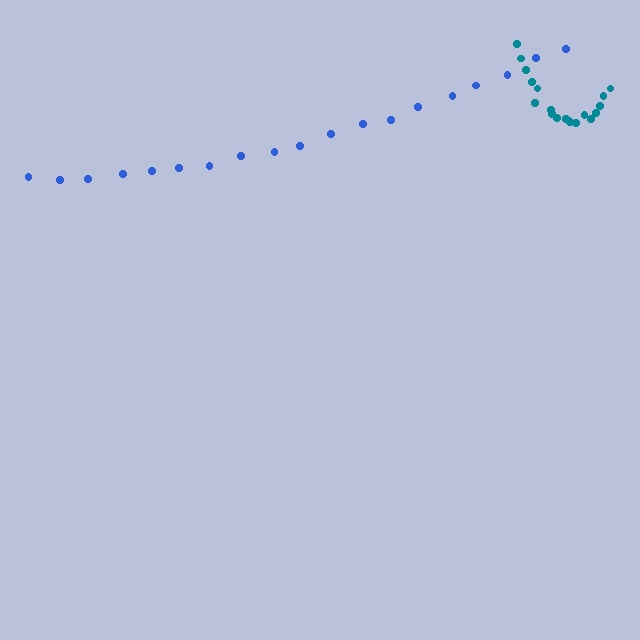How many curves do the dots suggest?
There are 2 distinct paths.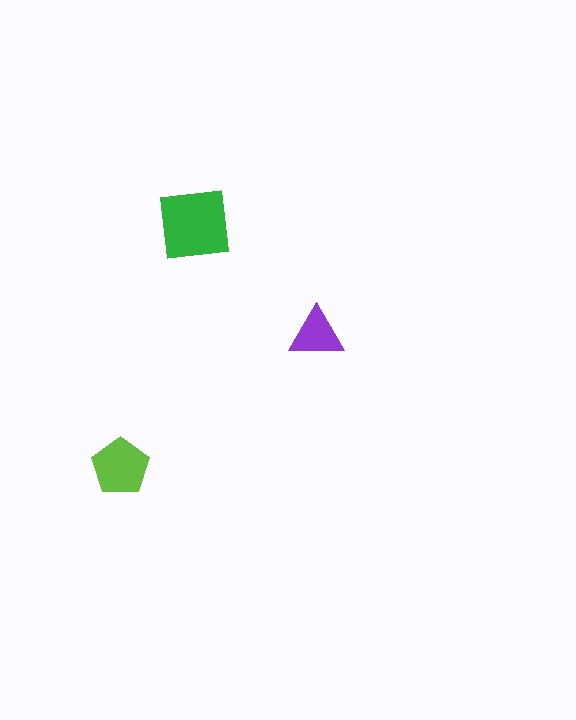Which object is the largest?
The green square.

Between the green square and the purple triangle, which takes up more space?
The green square.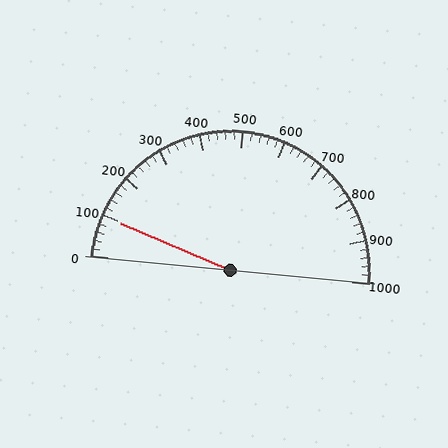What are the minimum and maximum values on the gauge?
The gauge ranges from 0 to 1000.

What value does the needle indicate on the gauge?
The needle indicates approximately 100.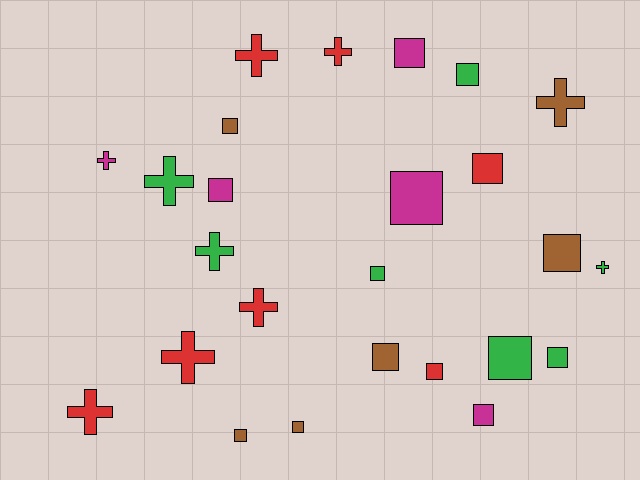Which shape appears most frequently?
Square, with 15 objects.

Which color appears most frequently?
Green, with 7 objects.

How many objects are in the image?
There are 25 objects.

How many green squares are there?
There are 4 green squares.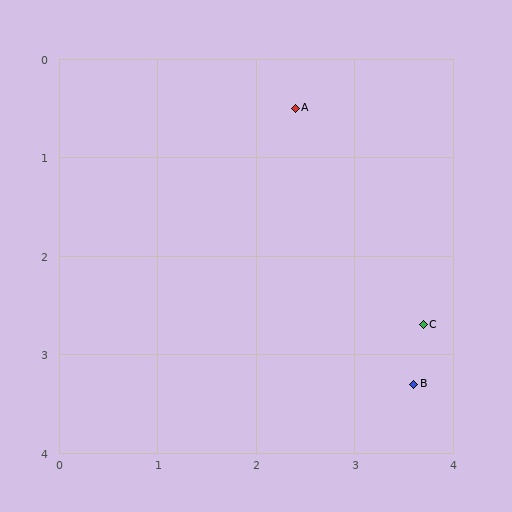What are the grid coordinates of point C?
Point C is at approximately (3.7, 2.7).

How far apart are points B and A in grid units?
Points B and A are about 3.0 grid units apart.